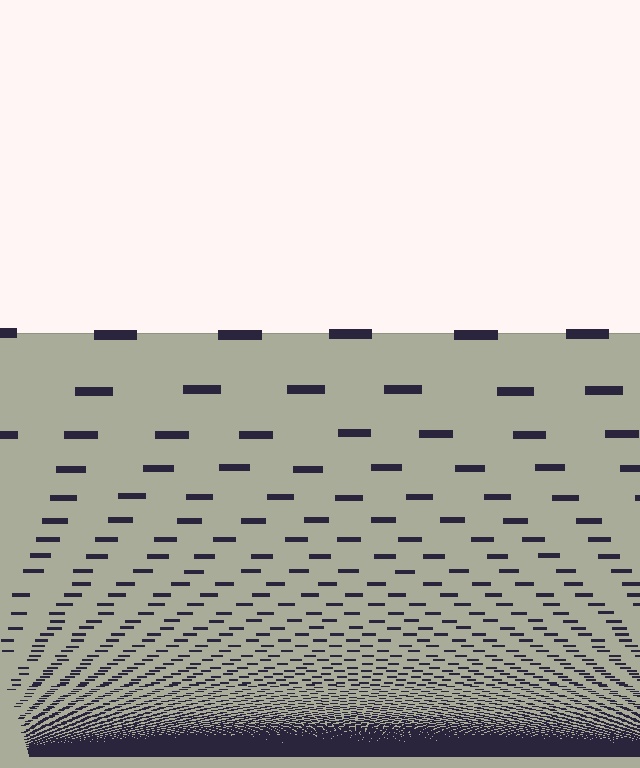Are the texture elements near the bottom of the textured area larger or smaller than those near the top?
Smaller. The gradient is inverted — elements near the bottom are smaller and denser.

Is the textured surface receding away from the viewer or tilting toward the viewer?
The surface appears to tilt toward the viewer. Texture elements get larger and sparser toward the top.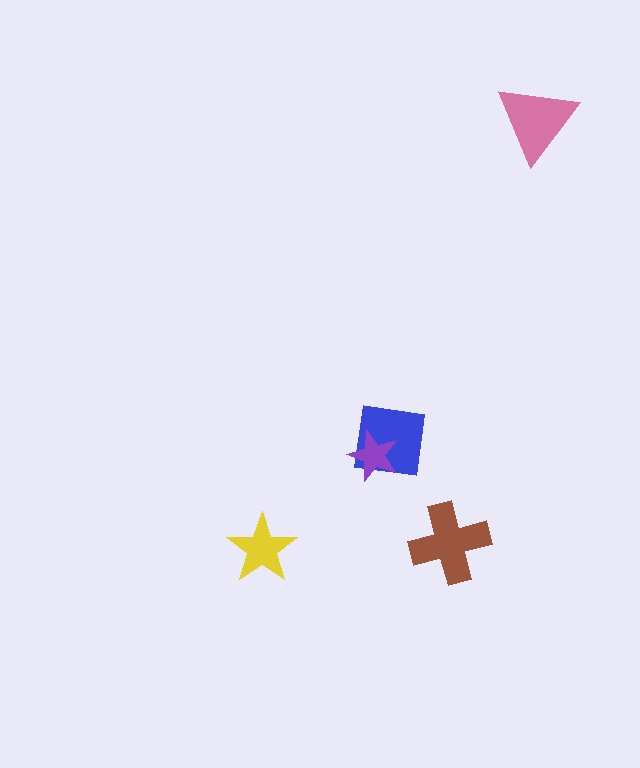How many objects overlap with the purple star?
1 object overlaps with the purple star.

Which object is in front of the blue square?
The purple star is in front of the blue square.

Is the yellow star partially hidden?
No, no other shape covers it.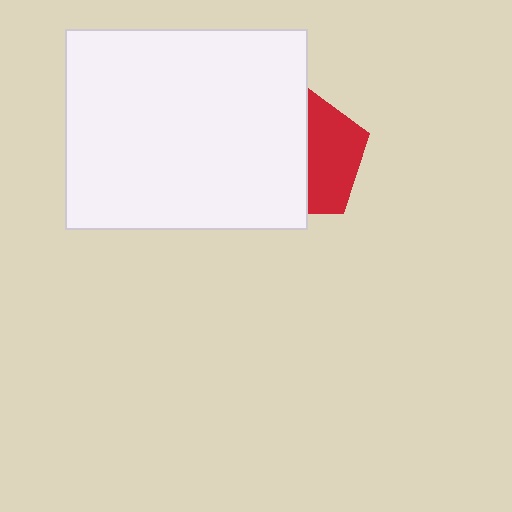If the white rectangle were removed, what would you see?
You would see the complete red pentagon.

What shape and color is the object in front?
The object in front is a white rectangle.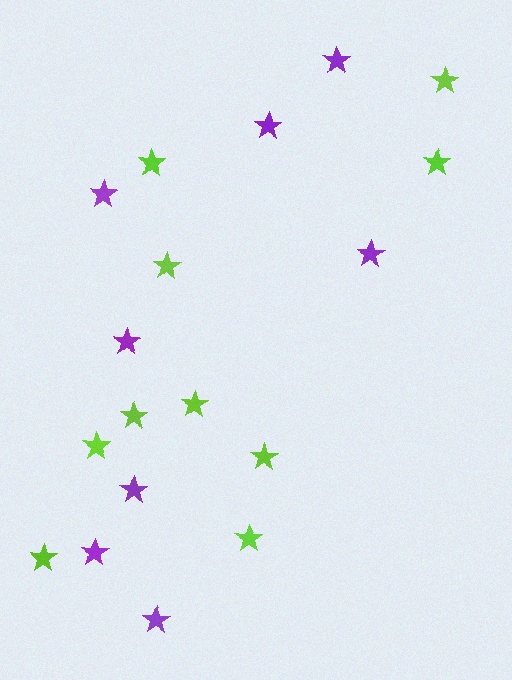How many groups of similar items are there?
There are 2 groups: one group of purple stars (8) and one group of lime stars (10).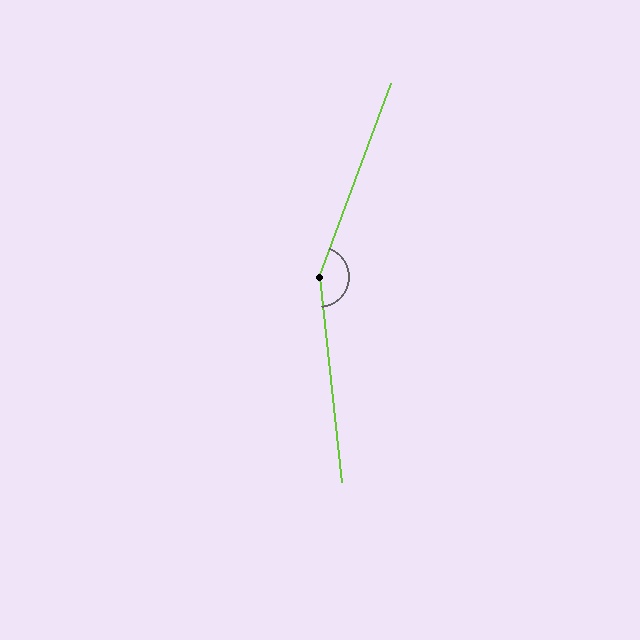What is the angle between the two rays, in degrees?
Approximately 153 degrees.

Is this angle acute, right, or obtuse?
It is obtuse.